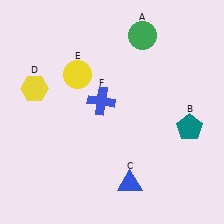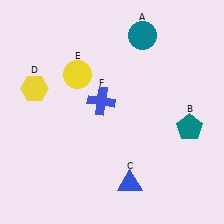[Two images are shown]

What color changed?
The circle (A) changed from green in Image 1 to teal in Image 2.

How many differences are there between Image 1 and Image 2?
There is 1 difference between the two images.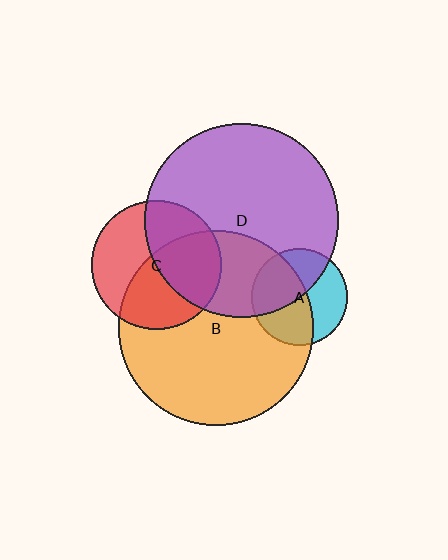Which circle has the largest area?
Circle B (orange).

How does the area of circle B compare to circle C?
Approximately 2.3 times.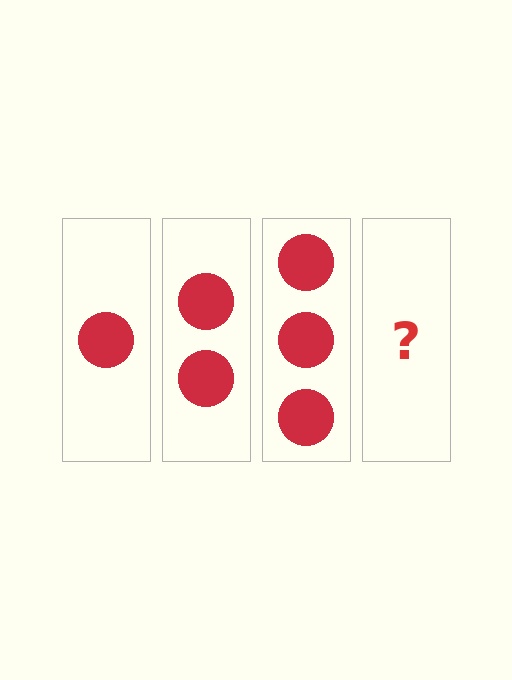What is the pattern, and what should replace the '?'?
The pattern is that each step adds one more circle. The '?' should be 4 circles.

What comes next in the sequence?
The next element should be 4 circles.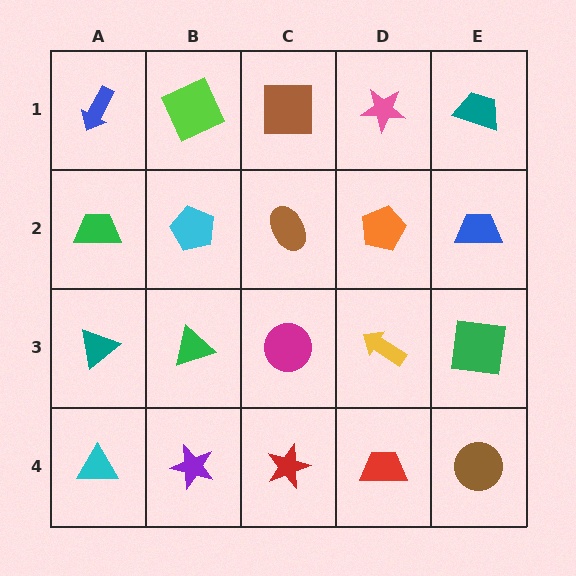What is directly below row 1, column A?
A green trapezoid.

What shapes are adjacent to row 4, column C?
A magenta circle (row 3, column C), a purple star (row 4, column B), a red trapezoid (row 4, column D).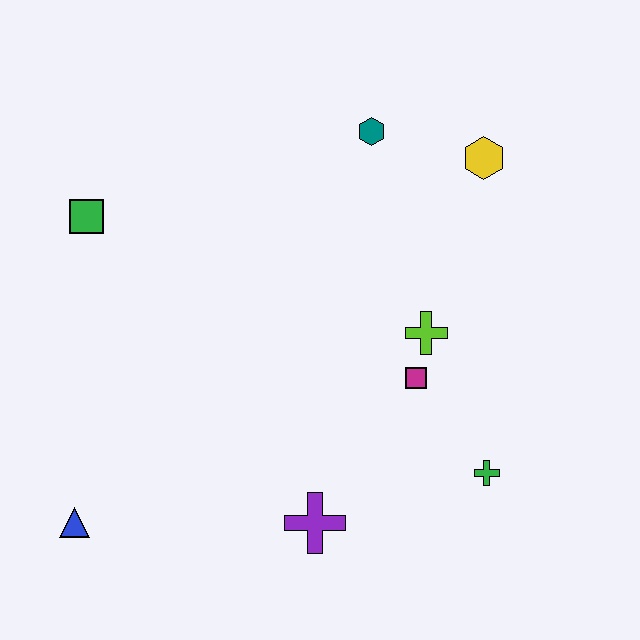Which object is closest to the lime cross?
The magenta square is closest to the lime cross.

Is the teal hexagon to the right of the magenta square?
No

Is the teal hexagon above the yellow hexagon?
Yes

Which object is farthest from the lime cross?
The blue triangle is farthest from the lime cross.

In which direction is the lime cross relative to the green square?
The lime cross is to the right of the green square.